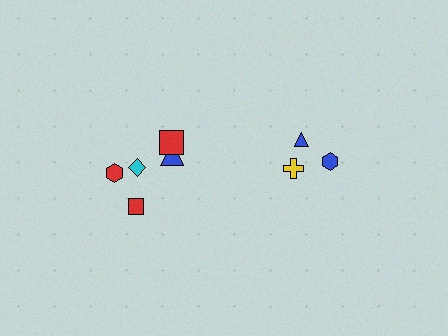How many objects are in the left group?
There are 5 objects.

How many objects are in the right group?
There are 3 objects.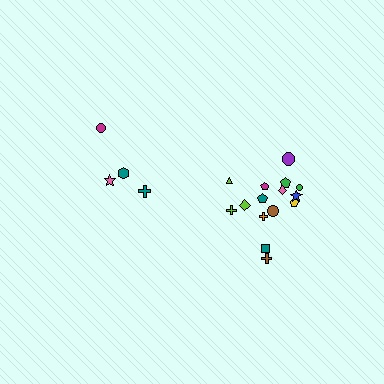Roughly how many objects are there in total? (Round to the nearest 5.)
Roughly 20 objects in total.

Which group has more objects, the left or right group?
The right group.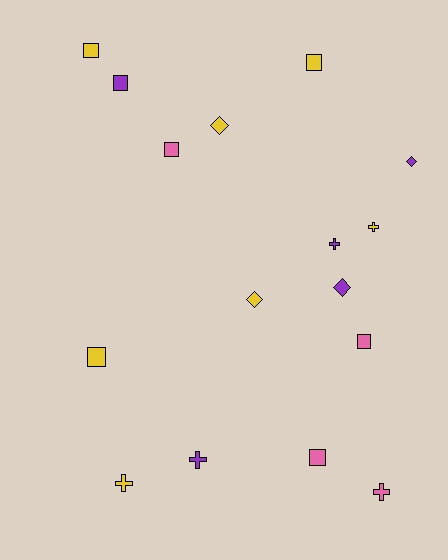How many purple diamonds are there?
There are 2 purple diamonds.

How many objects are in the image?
There are 16 objects.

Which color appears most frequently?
Yellow, with 7 objects.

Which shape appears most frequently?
Square, with 7 objects.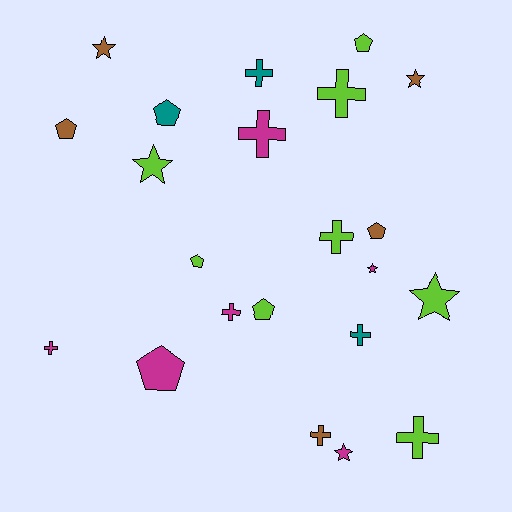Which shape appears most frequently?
Cross, with 9 objects.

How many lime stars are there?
There are 2 lime stars.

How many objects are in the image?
There are 22 objects.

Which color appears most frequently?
Lime, with 8 objects.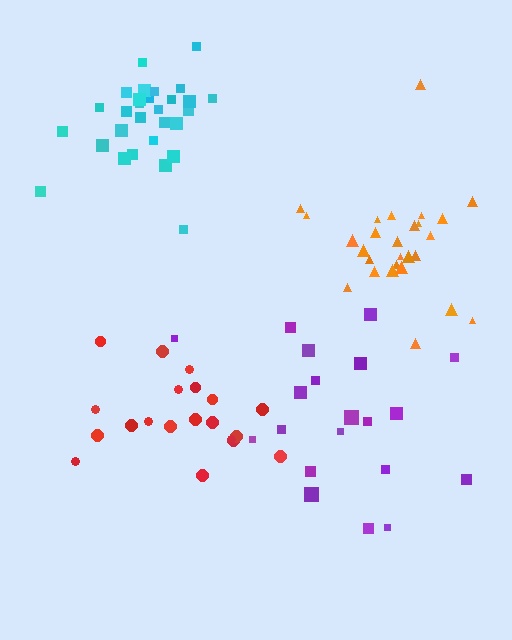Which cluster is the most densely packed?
Cyan.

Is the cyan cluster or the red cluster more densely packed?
Cyan.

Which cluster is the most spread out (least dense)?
Purple.